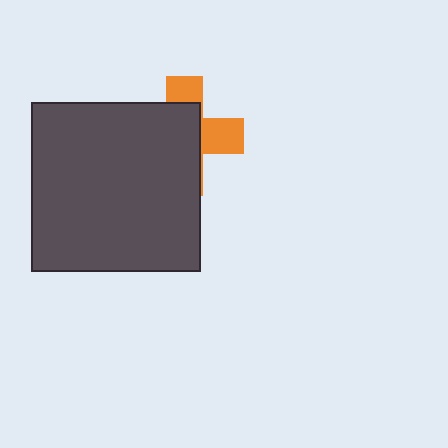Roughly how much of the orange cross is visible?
A small part of it is visible (roughly 35%).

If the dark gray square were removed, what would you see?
You would see the complete orange cross.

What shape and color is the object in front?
The object in front is a dark gray square.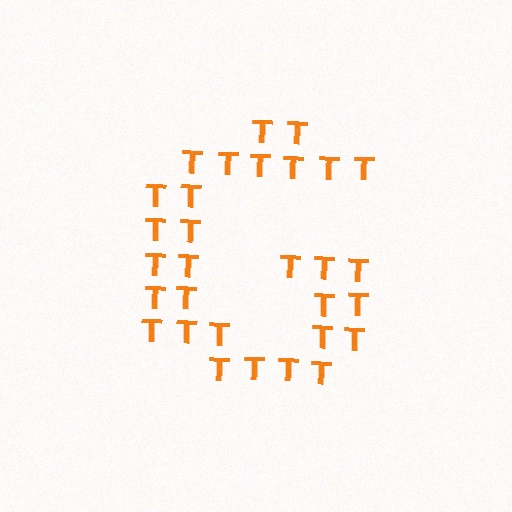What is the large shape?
The large shape is the letter G.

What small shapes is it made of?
It is made of small letter T's.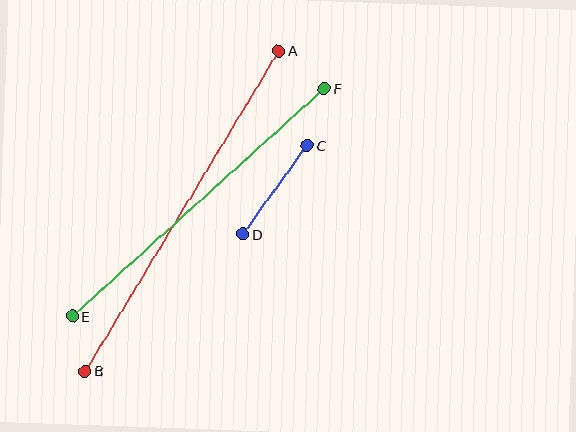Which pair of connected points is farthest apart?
Points A and B are farthest apart.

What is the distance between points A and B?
The distance is approximately 374 pixels.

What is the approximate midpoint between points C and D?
The midpoint is at approximately (275, 190) pixels.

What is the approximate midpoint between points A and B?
The midpoint is at approximately (182, 211) pixels.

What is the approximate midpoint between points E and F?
The midpoint is at approximately (198, 202) pixels.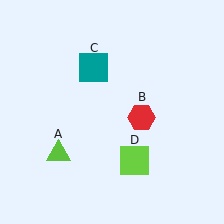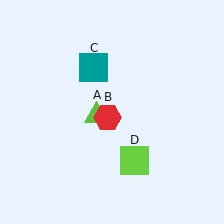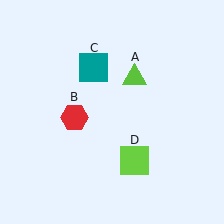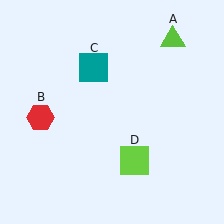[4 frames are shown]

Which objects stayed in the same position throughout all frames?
Teal square (object C) and lime square (object D) remained stationary.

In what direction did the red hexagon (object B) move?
The red hexagon (object B) moved left.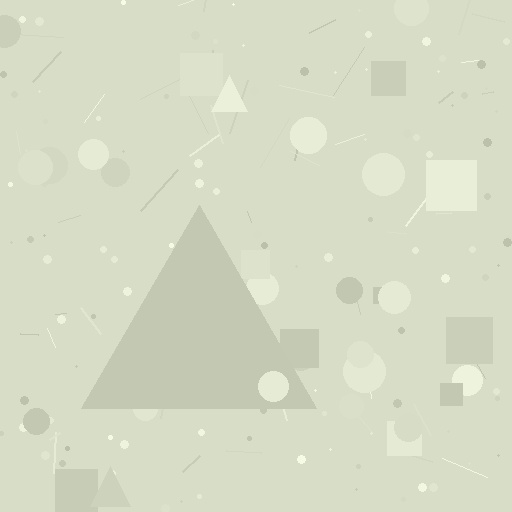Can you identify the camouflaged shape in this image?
The camouflaged shape is a triangle.